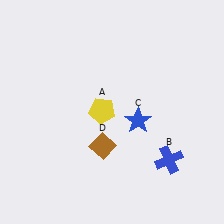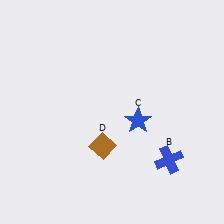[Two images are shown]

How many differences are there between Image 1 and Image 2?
There is 1 difference between the two images.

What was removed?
The yellow pentagon (A) was removed in Image 2.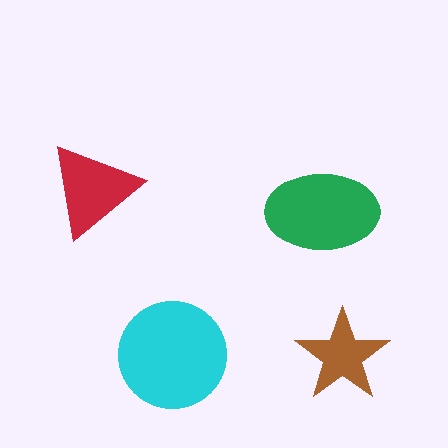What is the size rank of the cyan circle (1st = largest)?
1st.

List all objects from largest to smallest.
The cyan circle, the green ellipse, the red triangle, the brown star.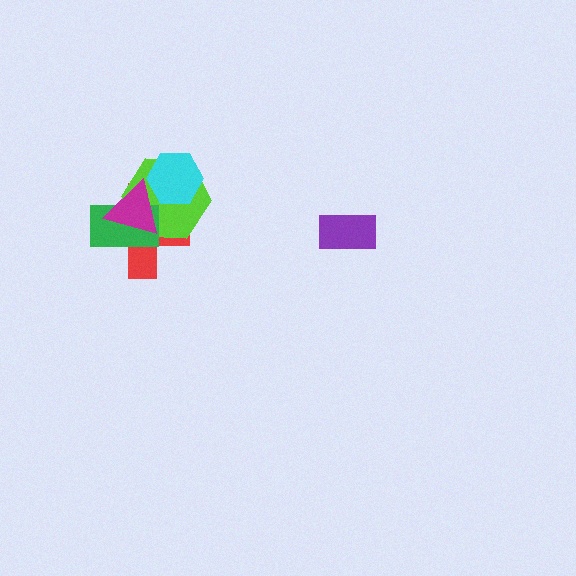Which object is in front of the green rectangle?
The magenta triangle is in front of the green rectangle.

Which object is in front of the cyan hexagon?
The magenta triangle is in front of the cyan hexagon.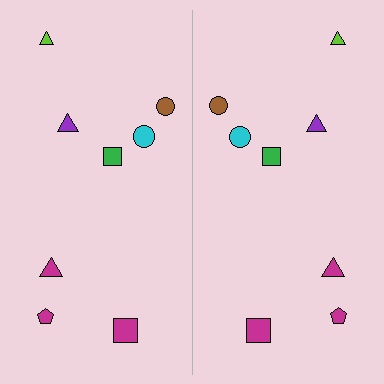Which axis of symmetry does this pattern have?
The pattern has a vertical axis of symmetry running through the center of the image.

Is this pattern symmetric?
Yes, this pattern has bilateral (reflection) symmetry.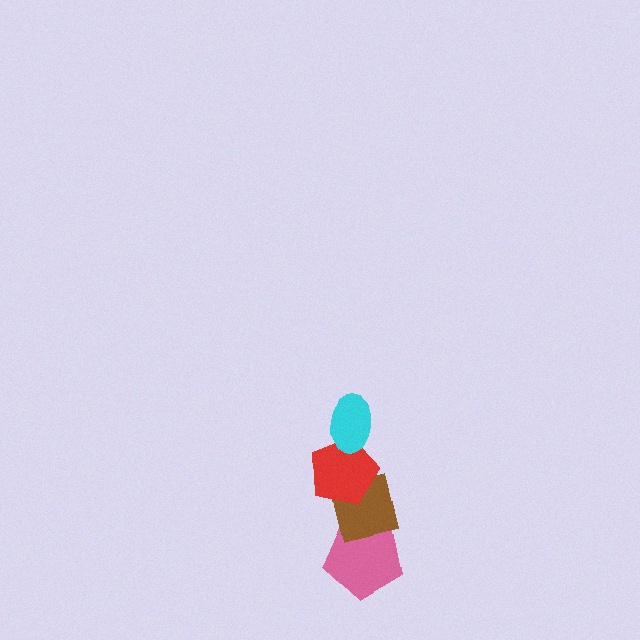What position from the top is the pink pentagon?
The pink pentagon is 4th from the top.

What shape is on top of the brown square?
The red pentagon is on top of the brown square.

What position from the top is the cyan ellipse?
The cyan ellipse is 1st from the top.